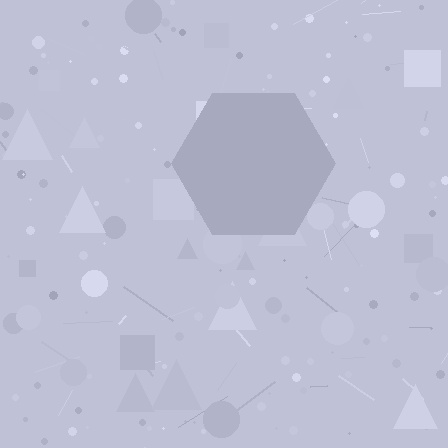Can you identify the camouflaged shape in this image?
The camouflaged shape is a hexagon.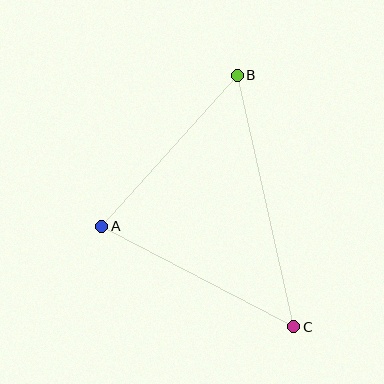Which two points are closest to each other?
Points A and B are closest to each other.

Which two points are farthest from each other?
Points B and C are farthest from each other.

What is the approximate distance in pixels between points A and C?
The distance between A and C is approximately 217 pixels.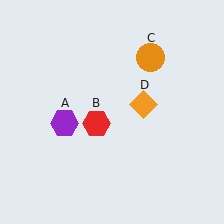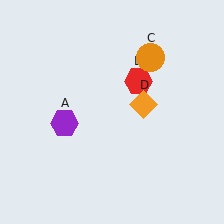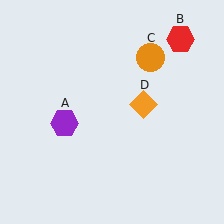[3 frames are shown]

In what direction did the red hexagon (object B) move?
The red hexagon (object B) moved up and to the right.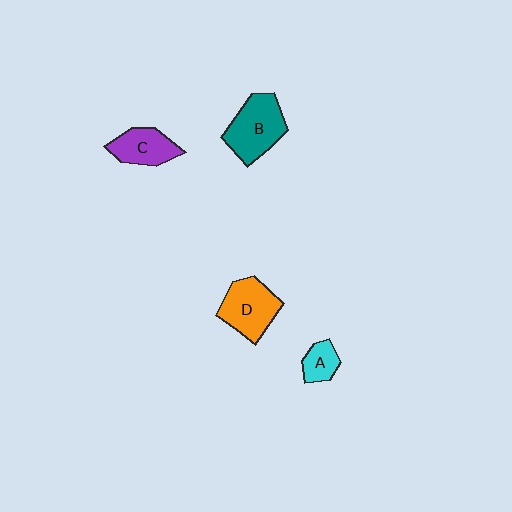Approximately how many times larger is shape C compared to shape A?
Approximately 1.7 times.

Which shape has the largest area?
Shape B (teal).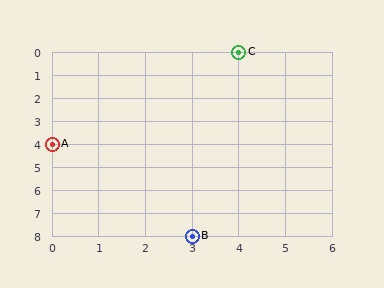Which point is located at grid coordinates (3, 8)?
Point B is at (3, 8).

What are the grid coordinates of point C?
Point C is at grid coordinates (4, 0).